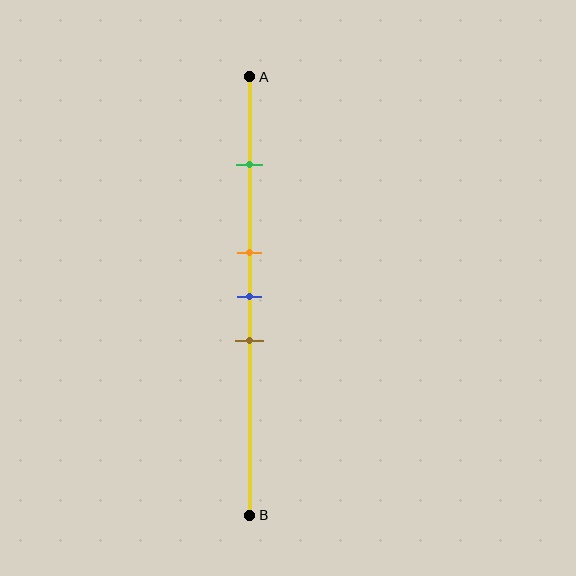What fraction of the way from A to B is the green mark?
The green mark is approximately 20% (0.2) of the way from A to B.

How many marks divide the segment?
There are 4 marks dividing the segment.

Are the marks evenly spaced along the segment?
No, the marks are not evenly spaced.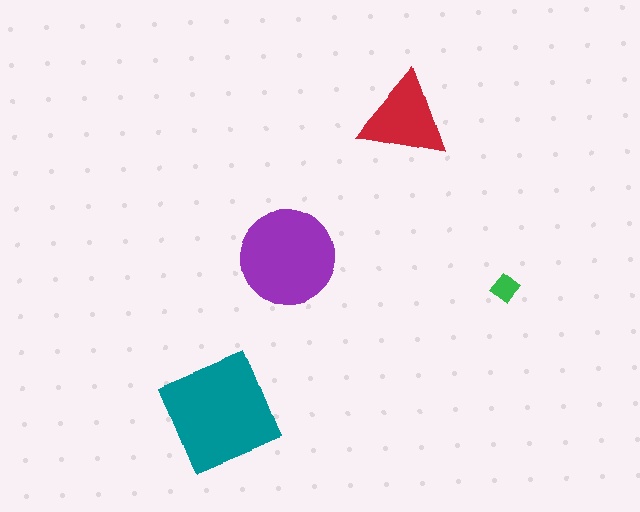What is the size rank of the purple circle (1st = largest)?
2nd.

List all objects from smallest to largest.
The green diamond, the red triangle, the purple circle, the teal square.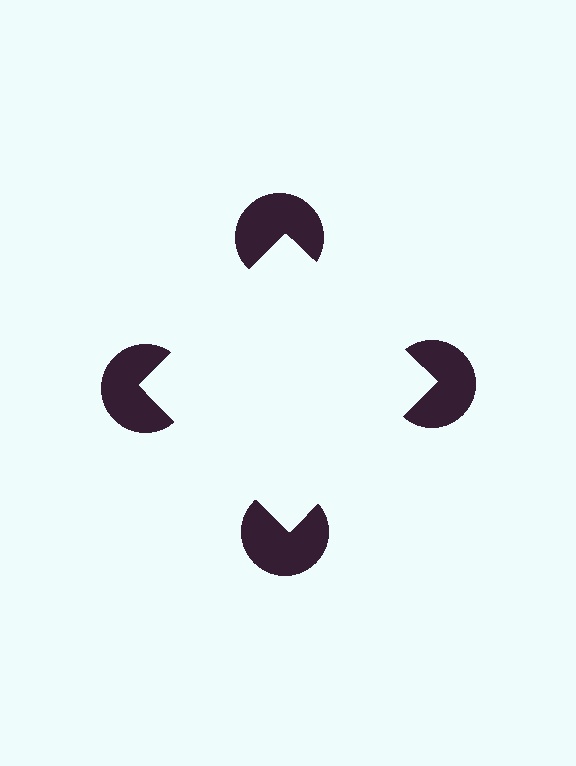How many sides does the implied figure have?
4 sides.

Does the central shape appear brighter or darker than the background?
It typically appears slightly brighter than the background, even though no actual brightness change is drawn.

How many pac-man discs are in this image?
There are 4 — one at each vertex of the illusory square.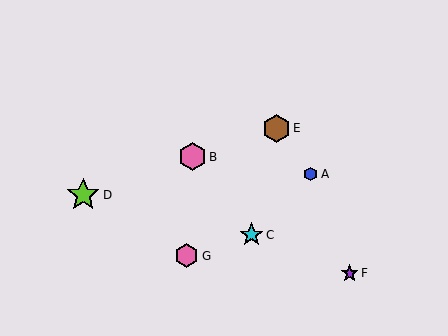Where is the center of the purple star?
The center of the purple star is at (350, 273).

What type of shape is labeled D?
Shape D is a lime star.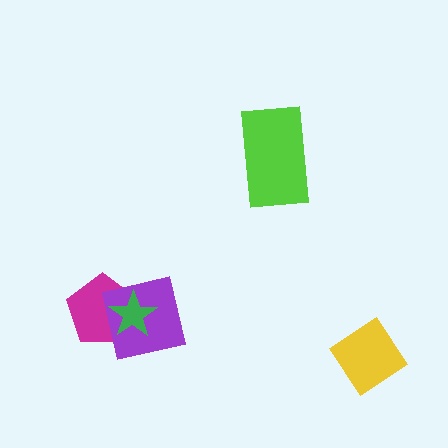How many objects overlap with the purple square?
2 objects overlap with the purple square.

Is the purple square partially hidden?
Yes, it is partially covered by another shape.